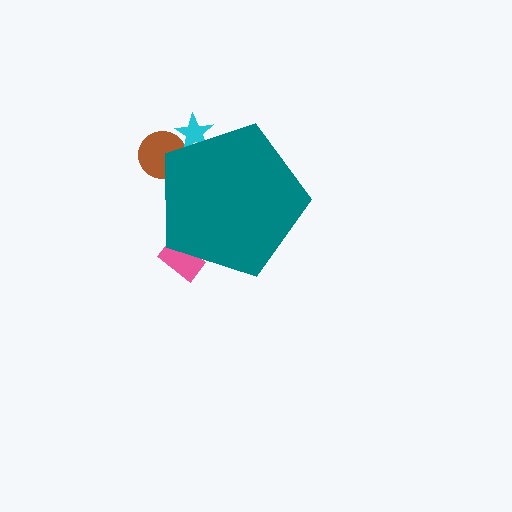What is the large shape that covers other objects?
A teal pentagon.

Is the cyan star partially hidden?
Yes, the cyan star is partially hidden behind the teal pentagon.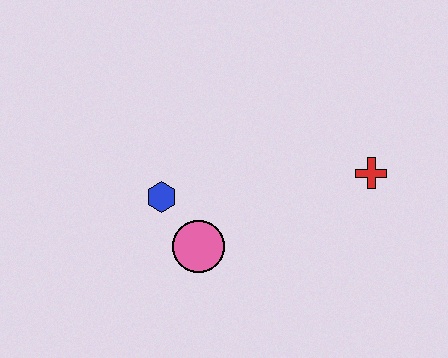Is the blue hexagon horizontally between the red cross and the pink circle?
No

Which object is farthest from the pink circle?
The red cross is farthest from the pink circle.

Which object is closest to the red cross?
The pink circle is closest to the red cross.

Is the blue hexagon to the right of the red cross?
No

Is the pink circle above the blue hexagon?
No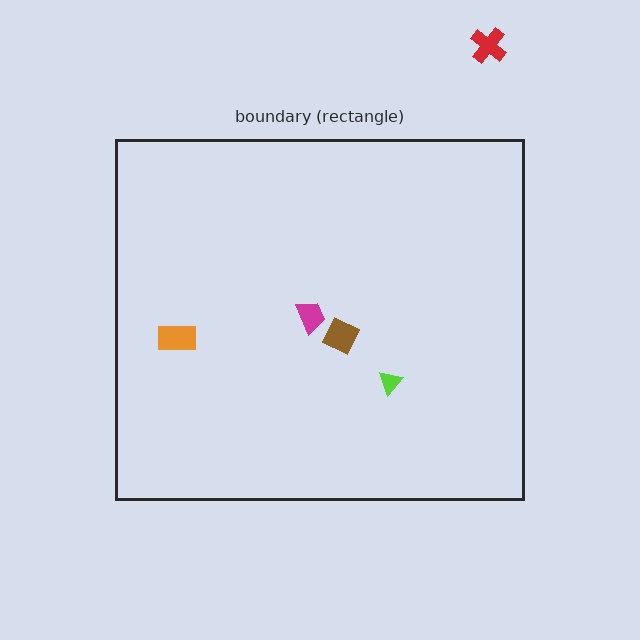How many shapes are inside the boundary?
4 inside, 1 outside.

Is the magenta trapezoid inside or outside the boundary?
Inside.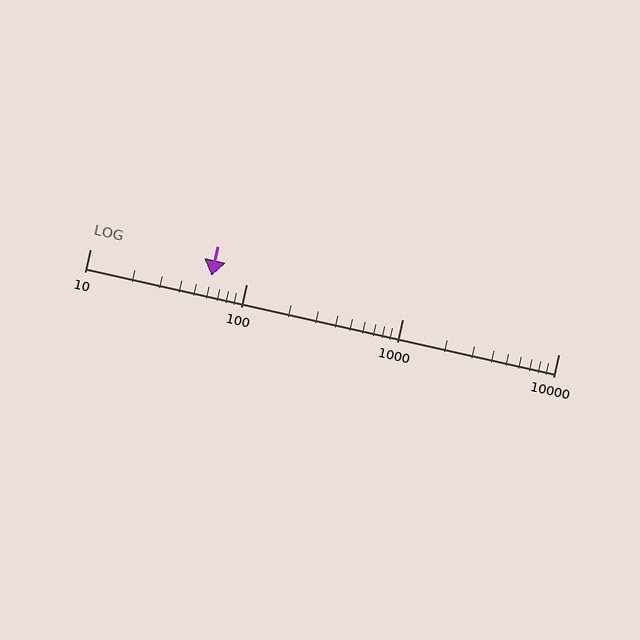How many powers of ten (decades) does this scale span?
The scale spans 3 decades, from 10 to 10000.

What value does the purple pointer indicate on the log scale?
The pointer indicates approximately 60.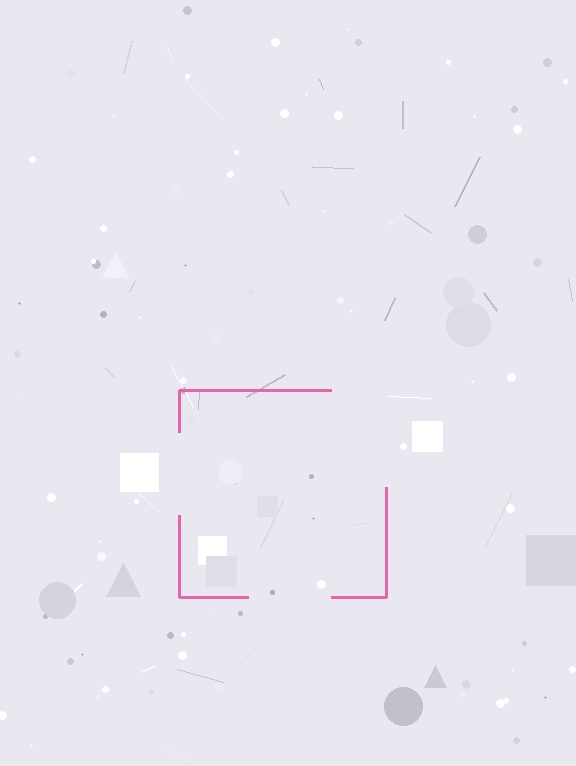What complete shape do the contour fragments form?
The contour fragments form a square.